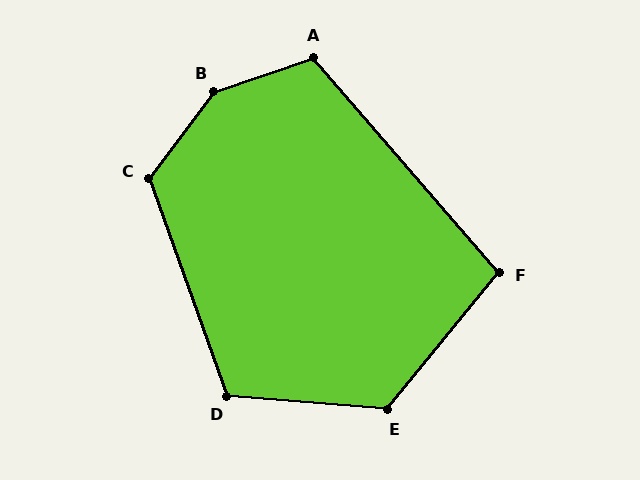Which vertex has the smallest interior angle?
F, at approximately 100 degrees.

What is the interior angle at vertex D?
Approximately 114 degrees (obtuse).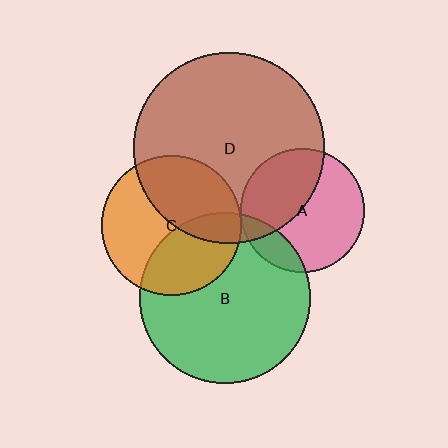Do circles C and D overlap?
Yes.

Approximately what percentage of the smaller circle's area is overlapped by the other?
Approximately 40%.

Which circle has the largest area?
Circle D (brown).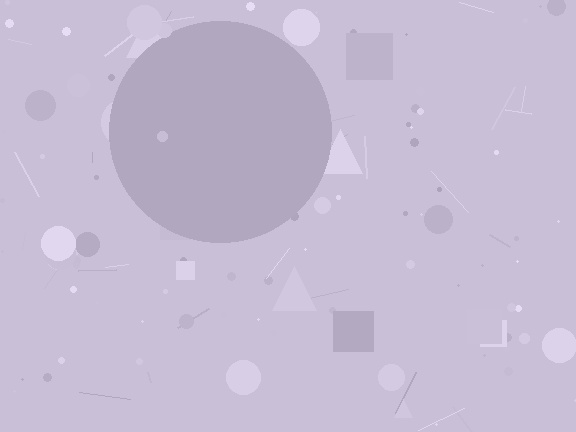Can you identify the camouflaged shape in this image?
The camouflaged shape is a circle.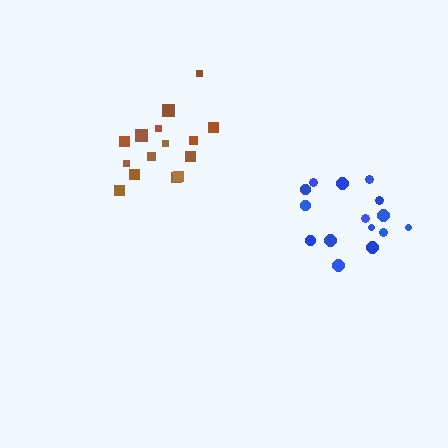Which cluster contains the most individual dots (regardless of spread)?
Blue (15).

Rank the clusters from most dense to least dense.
blue, brown.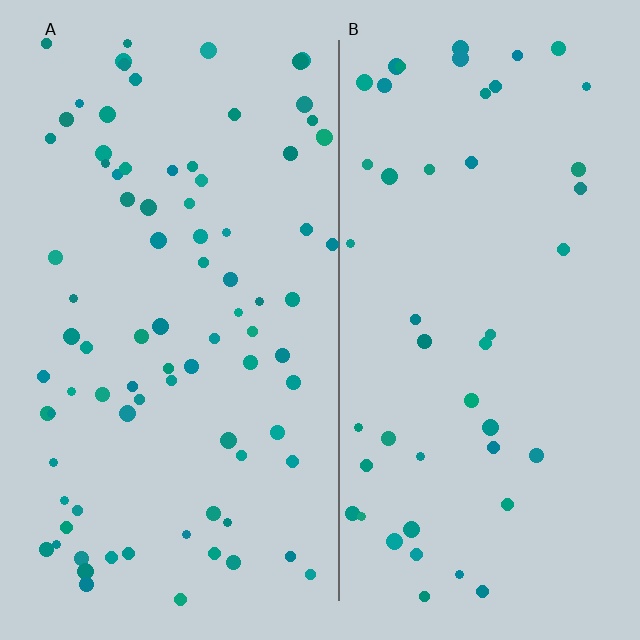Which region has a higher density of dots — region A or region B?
A (the left).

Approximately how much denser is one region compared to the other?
Approximately 1.8× — region A over region B.